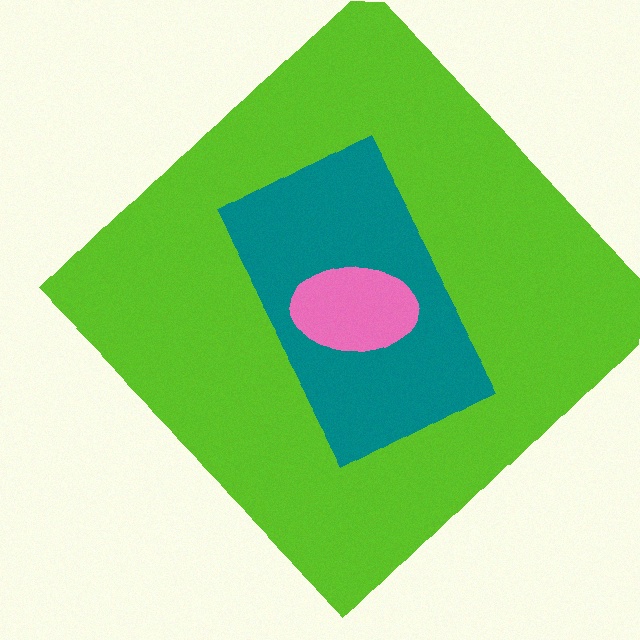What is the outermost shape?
The lime diamond.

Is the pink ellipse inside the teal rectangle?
Yes.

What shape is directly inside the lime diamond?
The teal rectangle.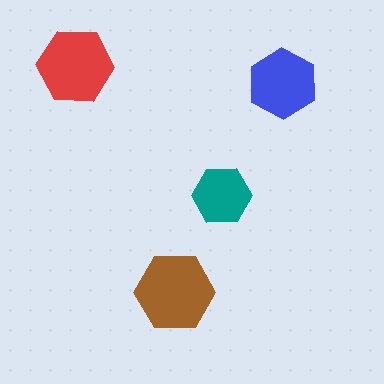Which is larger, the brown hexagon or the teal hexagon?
The brown one.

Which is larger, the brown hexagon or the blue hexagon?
The brown one.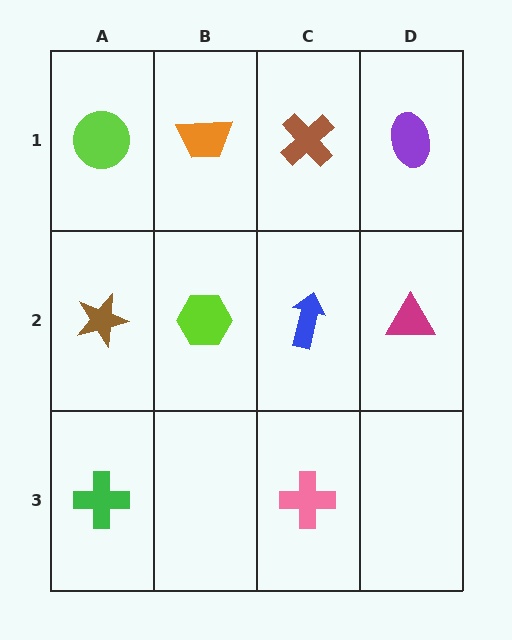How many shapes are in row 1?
4 shapes.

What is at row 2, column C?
A blue arrow.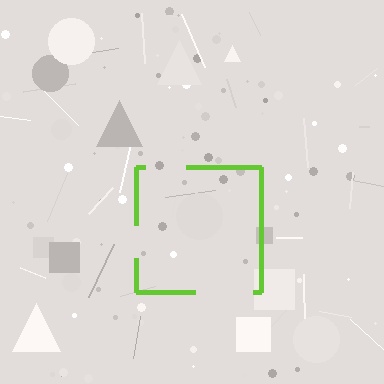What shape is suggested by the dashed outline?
The dashed outline suggests a square.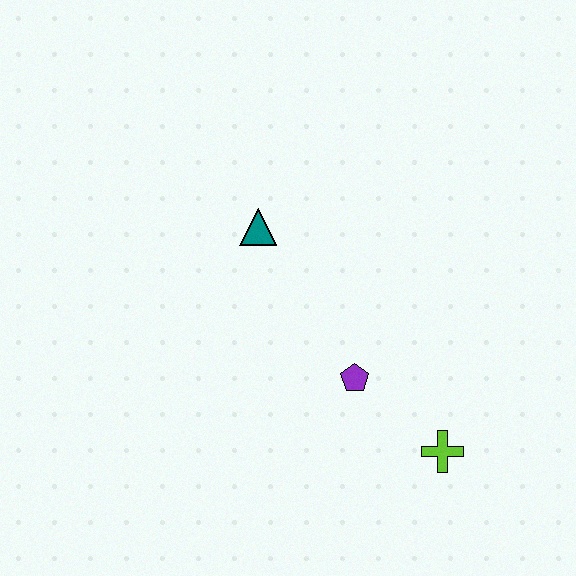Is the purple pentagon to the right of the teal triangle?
Yes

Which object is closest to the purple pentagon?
The lime cross is closest to the purple pentagon.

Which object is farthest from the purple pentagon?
The teal triangle is farthest from the purple pentagon.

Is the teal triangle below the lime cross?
No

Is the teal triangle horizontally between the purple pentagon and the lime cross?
No